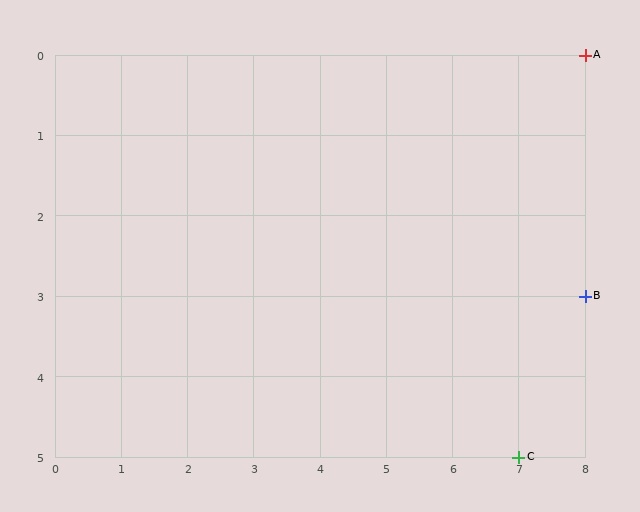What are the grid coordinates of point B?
Point B is at grid coordinates (8, 3).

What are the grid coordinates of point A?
Point A is at grid coordinates (8, 0).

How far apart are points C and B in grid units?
Points C and B are 1 column and 2 rows apart (about 2.2 grid units diagonally).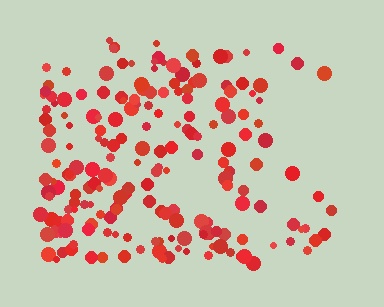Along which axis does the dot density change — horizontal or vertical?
Horizontal.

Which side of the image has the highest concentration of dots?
The left.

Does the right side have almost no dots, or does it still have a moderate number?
Still a moderate number, just noticeably fewer than the left.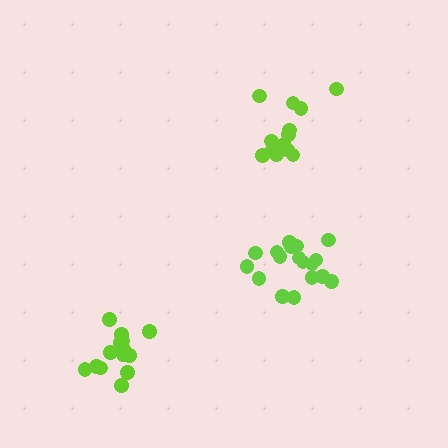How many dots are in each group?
Group 1: 18 dots, Group 2: 14 dots, Group 3: 14 dots (46 total).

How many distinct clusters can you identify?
There are 3 distinct clusters.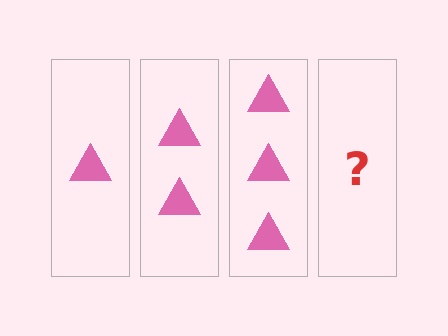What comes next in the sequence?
The next element should be 4 triangles.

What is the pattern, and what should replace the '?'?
The pattern is that each step adds one more triangle. The '?' should be 4 triangles.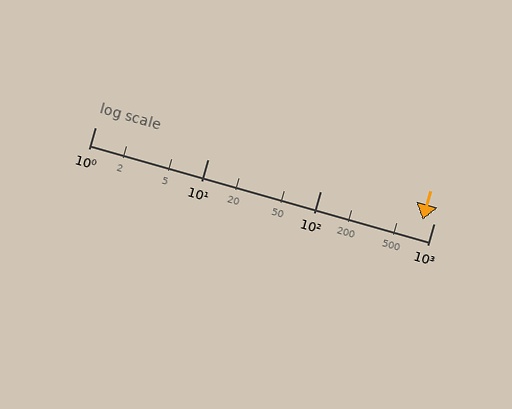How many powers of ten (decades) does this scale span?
The scale spans 3 decades, from 1 to 1000.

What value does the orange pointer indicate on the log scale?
The pointer indicates approximately 800.